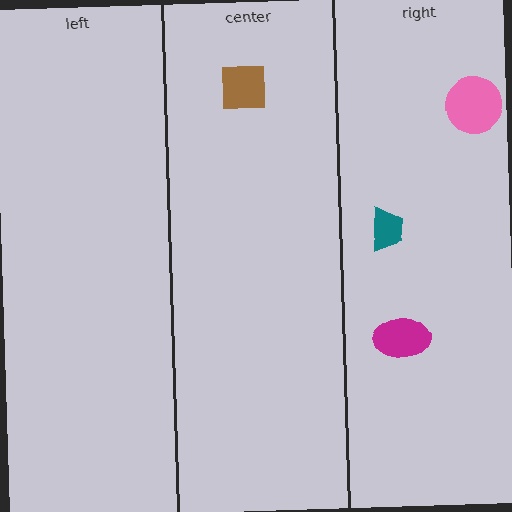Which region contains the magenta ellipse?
The right region.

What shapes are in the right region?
The pink circle, the teal trapezoid, the magenta ellipse.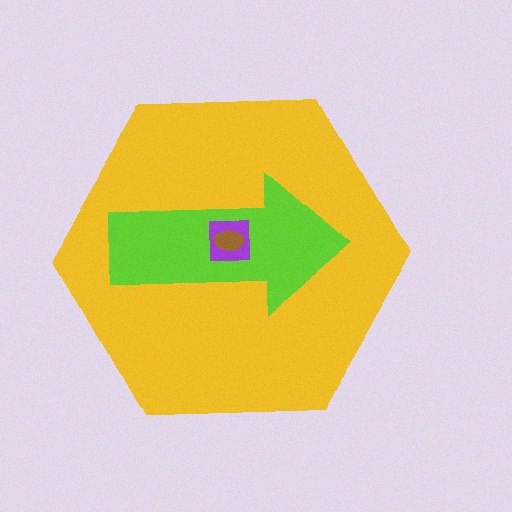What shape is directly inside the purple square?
The brown ellipse.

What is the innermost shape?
The brown ellipse.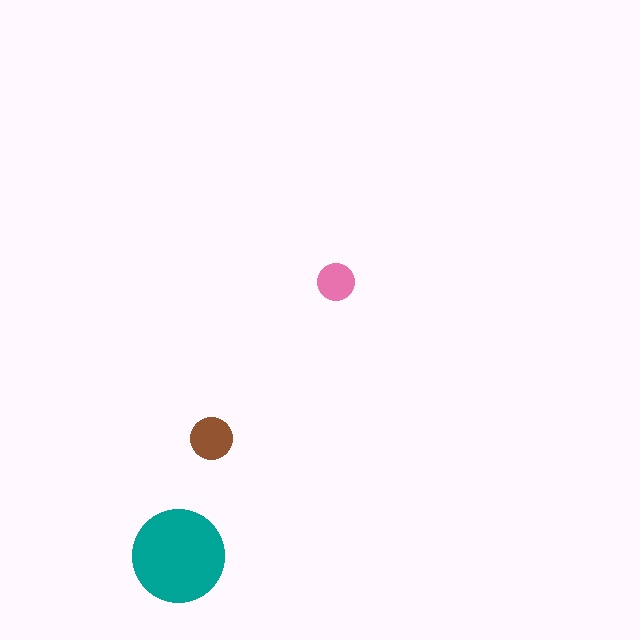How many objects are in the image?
There are 3 objects in the image.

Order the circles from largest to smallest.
the teal one, the brown one, the pink one.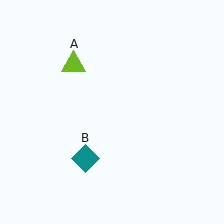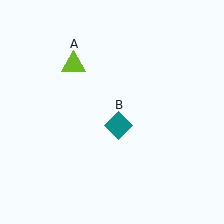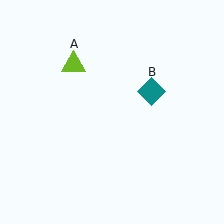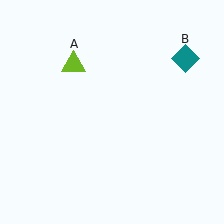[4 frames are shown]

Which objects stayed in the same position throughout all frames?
Lime triangle (object A) remained stationary.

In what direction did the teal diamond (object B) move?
The teal diamond (object B) moved up and to the right.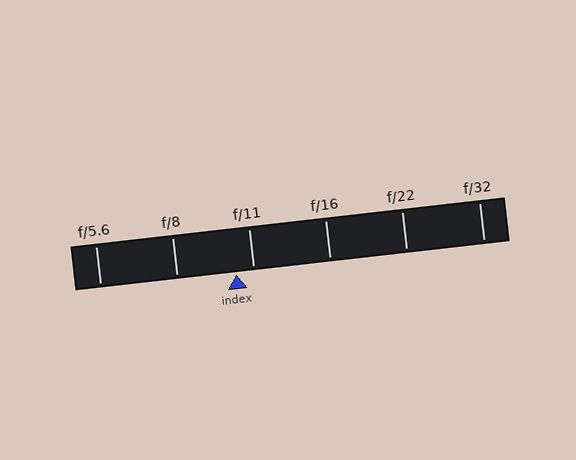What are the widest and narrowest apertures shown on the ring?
The widest aperture shown is f/5.6 and the narrowest is f/32.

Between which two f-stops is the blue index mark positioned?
The index mark is between f/8 and f/11.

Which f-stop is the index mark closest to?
The index mark is closest to f/11.